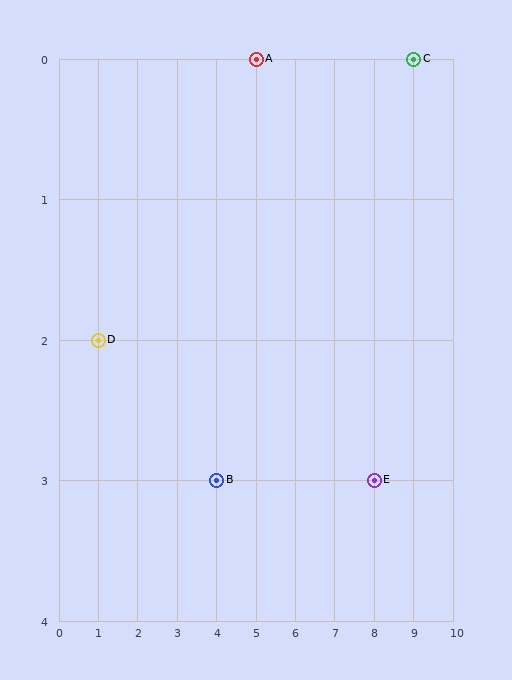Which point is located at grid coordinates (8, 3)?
Point E is at (8, 3).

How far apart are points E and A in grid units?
Points E and A are 3 columns and 3 rows apart (about 4.2 grid units diagonally).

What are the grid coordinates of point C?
Point C is at grid coordinates (9, 0).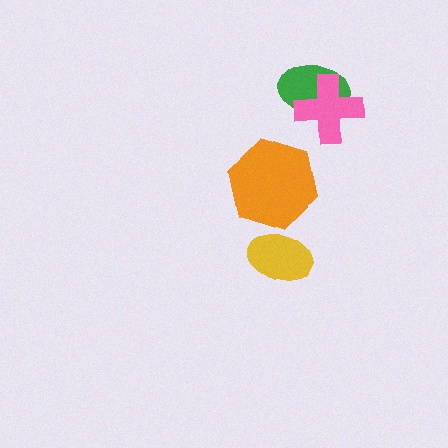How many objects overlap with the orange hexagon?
0 objects overlap with the orange hexagon.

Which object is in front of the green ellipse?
The pink cross is in front of the green ellipse.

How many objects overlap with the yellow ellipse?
0 objects overlap with the yellow ellipse.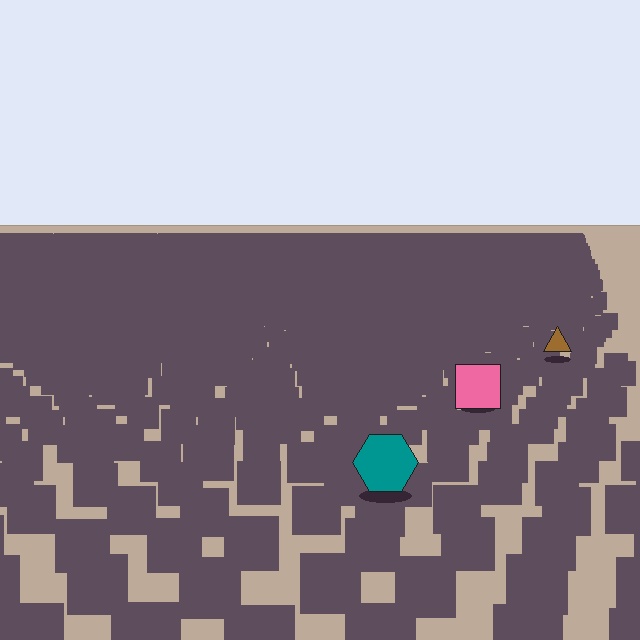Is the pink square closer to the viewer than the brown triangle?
Yes. The pink square is closer — you can tell from the texture gradient: the ground texture is coarser near it.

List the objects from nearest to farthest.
From nearest to farthest: the teal hexagon, the pink square, the brown triangle.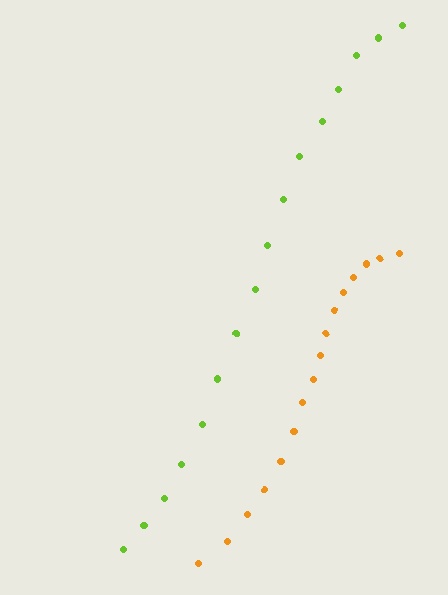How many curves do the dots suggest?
There are 2 distinct paths.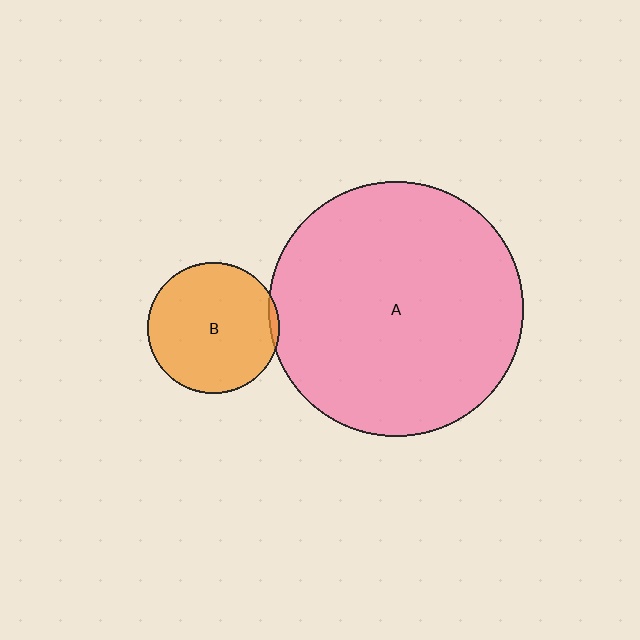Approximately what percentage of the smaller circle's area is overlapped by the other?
Approximately 5%.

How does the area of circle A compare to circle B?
Approximately 3.8 times.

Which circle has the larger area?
Circle A (pink).